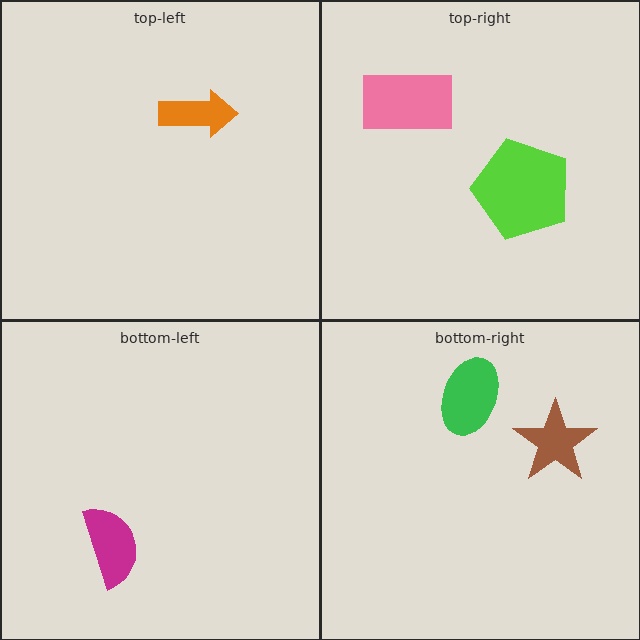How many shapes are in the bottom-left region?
1.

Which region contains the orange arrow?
The top-left region.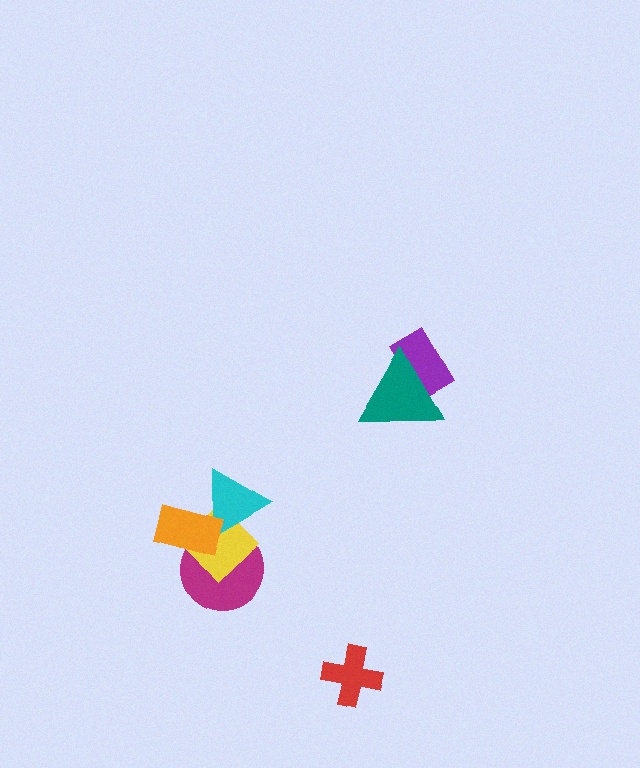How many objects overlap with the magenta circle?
3 objects overlap with the magenta circle.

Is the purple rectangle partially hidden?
Yes, it is partially covered by another shape.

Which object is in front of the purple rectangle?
The teal triangle is in front of the purple rectangle.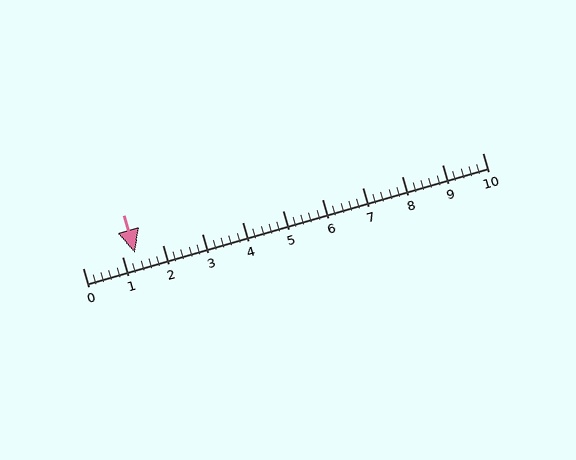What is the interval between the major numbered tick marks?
The major tick marks are spaced 1 units apart.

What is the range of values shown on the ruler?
The ruler shows values from 0 to 10.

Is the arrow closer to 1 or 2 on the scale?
The arrow is closer to 1.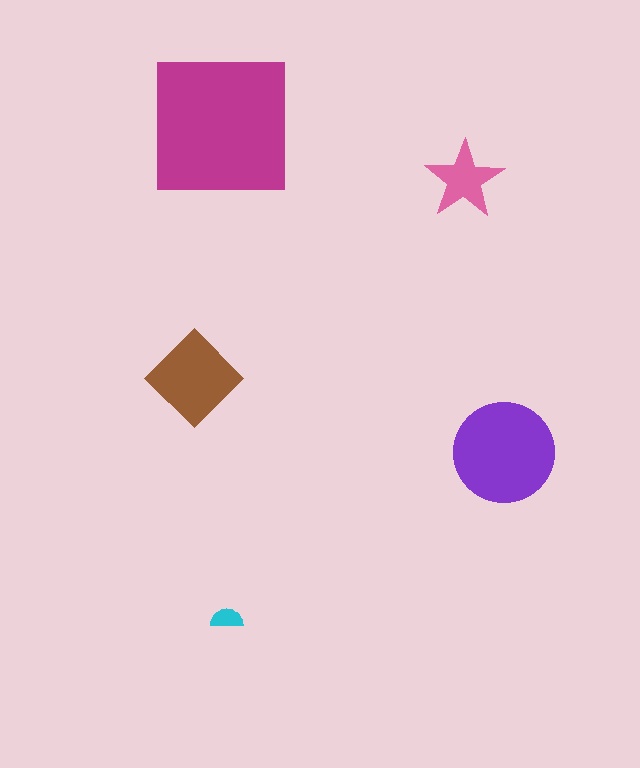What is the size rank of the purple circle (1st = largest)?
2nd.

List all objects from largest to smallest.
The magenta square, the purple circle, the brown diamond, the pink star, the cyan semicircle.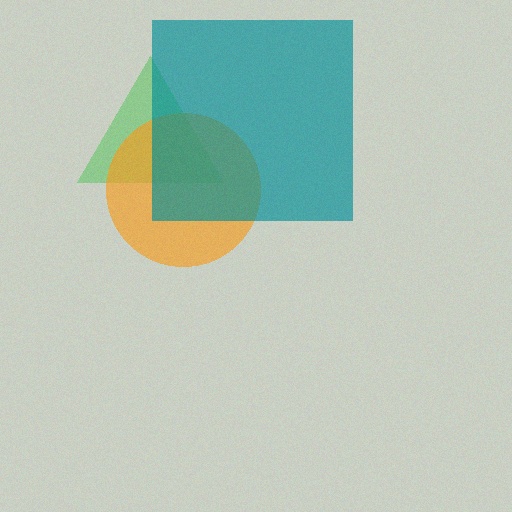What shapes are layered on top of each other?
The layered shapes are: a green triangle, an orange circle, a teal square.